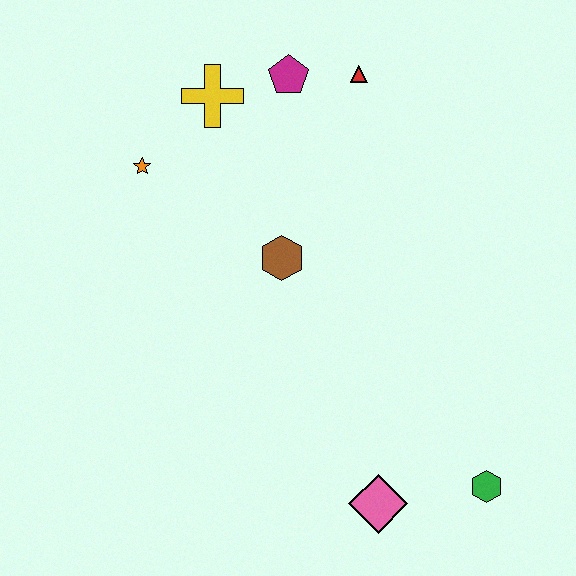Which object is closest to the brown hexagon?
The orange star is closest to the brown hexagon.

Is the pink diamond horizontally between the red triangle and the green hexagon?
Yes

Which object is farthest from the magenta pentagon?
The green hexagon is farthest from the magenta pentagon.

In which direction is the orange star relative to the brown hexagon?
The orange star is to the left of the brown hexagon.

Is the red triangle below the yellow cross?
No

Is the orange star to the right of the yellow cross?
No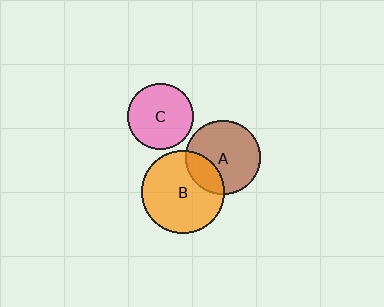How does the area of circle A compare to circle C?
Approximately 1.3 times.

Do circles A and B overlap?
Yes.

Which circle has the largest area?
Circle B (orange).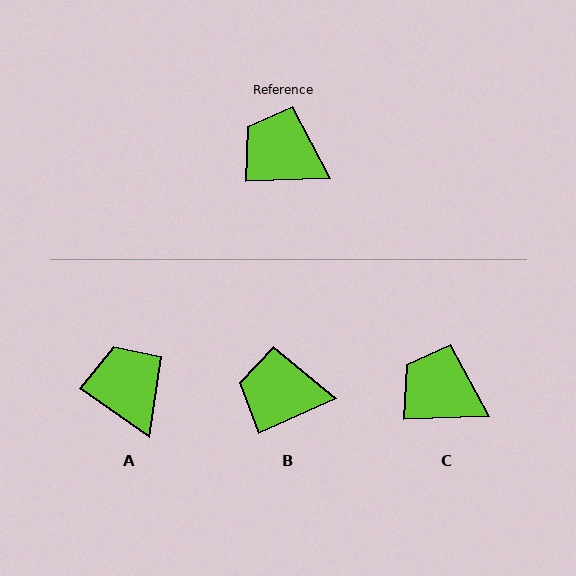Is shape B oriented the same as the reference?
No, it is off by about 22 degrees.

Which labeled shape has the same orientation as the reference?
C.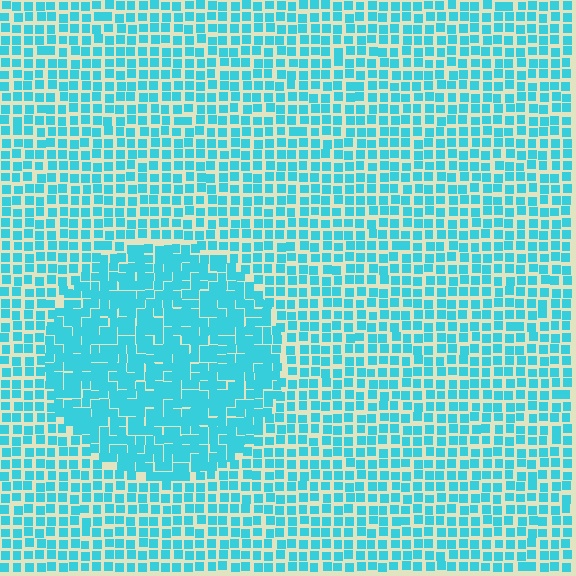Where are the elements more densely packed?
The elements are more densely packed inside the circle boundary.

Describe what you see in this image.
The image contains small cyan elements arranged at two different densities. A circle-shaped region is visible where the elements are more densely packed than the surrounding area.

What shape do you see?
I see a circle.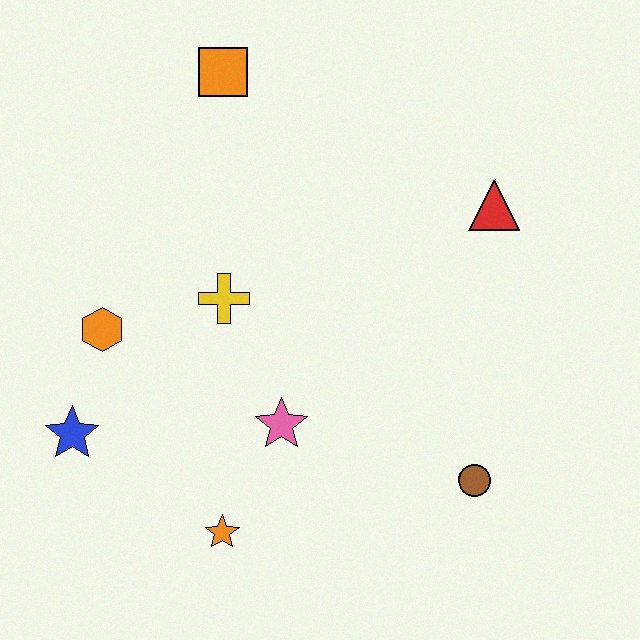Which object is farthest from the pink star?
The orange square is farthest from the pink star.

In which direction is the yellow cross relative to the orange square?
The yellow cross is below the orange square.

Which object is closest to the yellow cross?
The orange hexagon is closest to the yellow cross.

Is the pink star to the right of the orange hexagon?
Yes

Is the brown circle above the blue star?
No